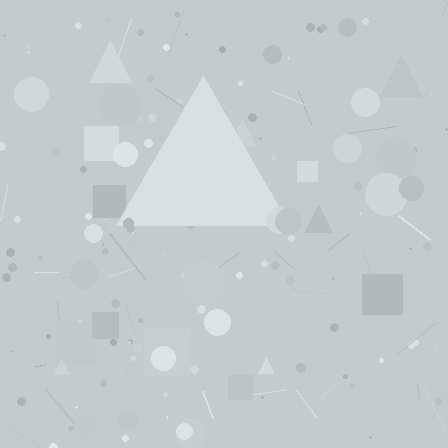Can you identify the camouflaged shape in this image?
The camouflaged shape is a triangle.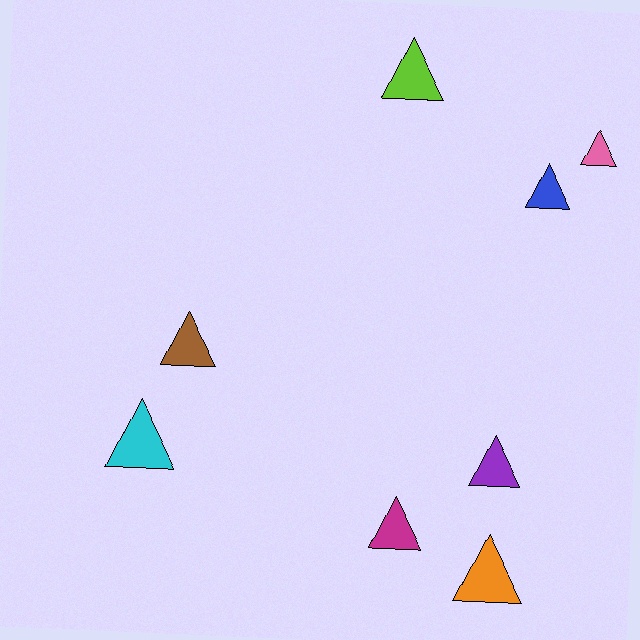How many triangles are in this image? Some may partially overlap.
There are 8 triangles.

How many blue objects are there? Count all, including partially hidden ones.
There is 1 blue object.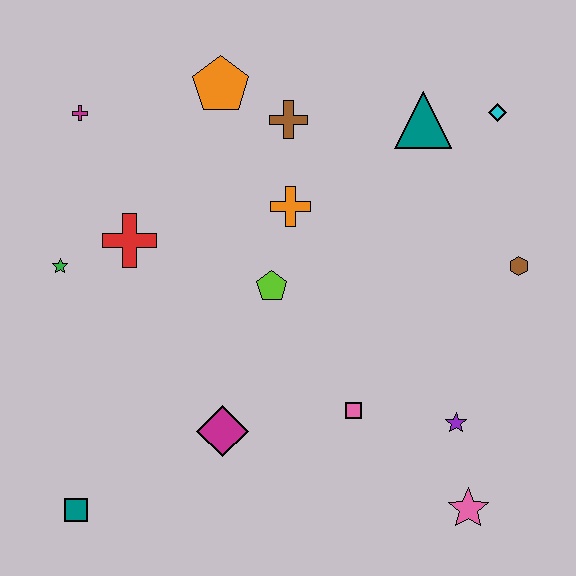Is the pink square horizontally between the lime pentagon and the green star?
No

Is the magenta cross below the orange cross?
No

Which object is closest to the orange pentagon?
The brown cross is closest to the orange pentagon.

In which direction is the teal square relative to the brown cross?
The teal square is below the brown cross.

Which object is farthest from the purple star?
The magenta cross is farthest from the purple star.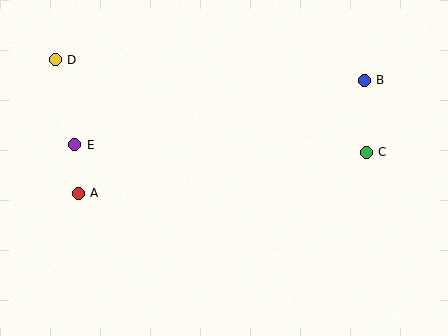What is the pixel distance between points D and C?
The distance between D and C is 324 pixels.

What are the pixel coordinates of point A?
Point A is at (78, 193).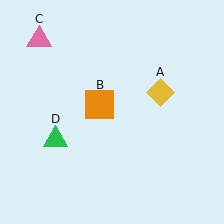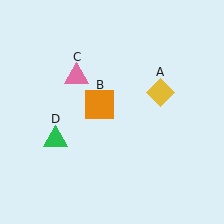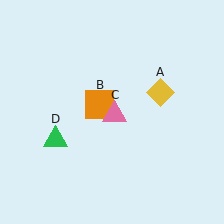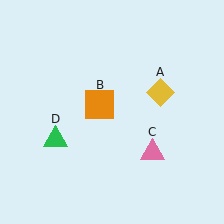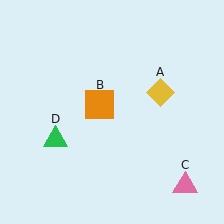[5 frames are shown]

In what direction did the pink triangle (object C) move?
The pink triangle (object C) moved down and to the right.